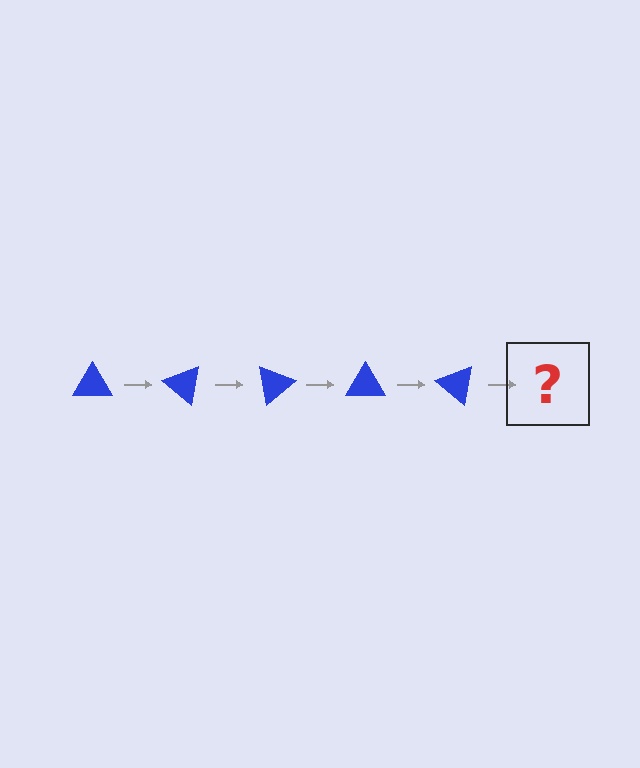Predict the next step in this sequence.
The next step is a blue triangle rotated 200 degrees.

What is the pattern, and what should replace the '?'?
The pattern is that the triangle rotates 40 degrees each step. The '?' should be a blue triangle rotated 200 degrees.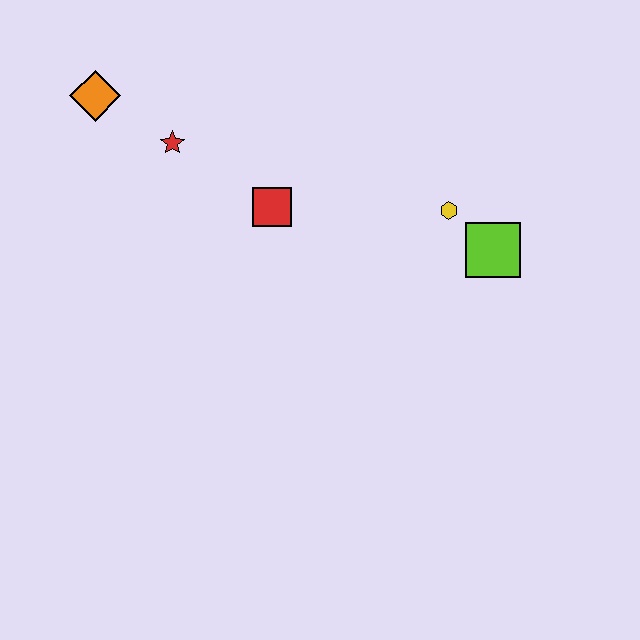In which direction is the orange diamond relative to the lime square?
The orange diamond is to the left of the lime square.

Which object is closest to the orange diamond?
The red star is closest to the orange diamond.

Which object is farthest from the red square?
The lime square is farthest from the red square.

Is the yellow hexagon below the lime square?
No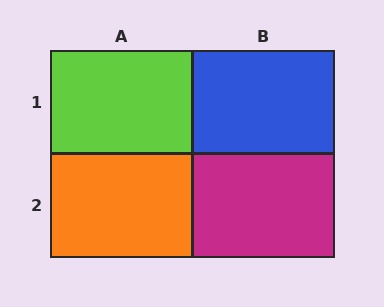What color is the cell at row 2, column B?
Magenta.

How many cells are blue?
1 cell is blue.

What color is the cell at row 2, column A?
Orange.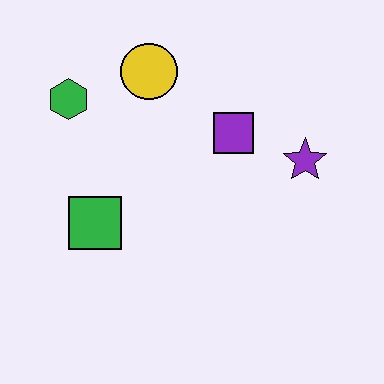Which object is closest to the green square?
The green hexagon is closest to the green square.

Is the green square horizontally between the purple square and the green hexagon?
Yes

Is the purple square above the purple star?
Yes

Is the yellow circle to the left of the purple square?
Yes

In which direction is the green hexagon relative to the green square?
The green hexagon is above the green square.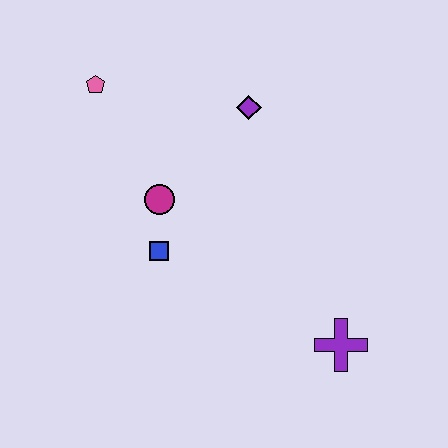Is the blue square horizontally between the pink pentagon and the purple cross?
Yes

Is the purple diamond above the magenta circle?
Yes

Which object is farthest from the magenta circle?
The purple cross is farthest from the magenta circle.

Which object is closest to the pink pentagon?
The magenta circle is closest to the pink pentagon.